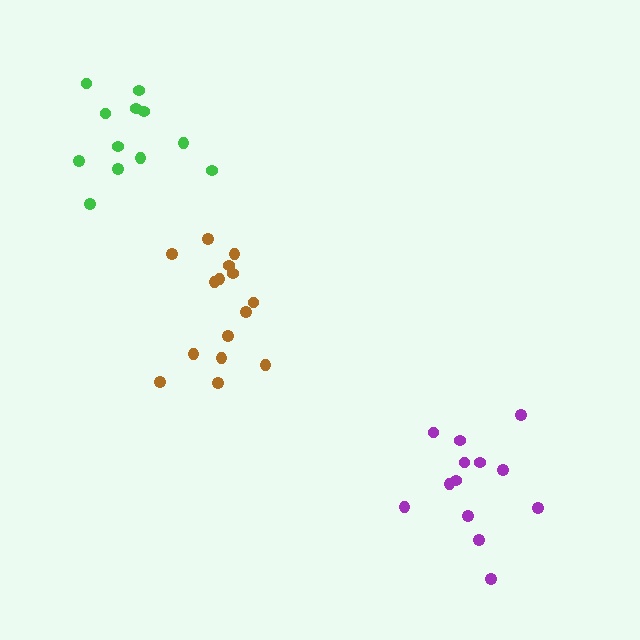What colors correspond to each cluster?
The clusters are colored: brown, green, purple.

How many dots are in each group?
Group 1: 15 dots, Group 2: 12 dots, Group 3: 13 dots (40 total).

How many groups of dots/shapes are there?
There are 3 groups.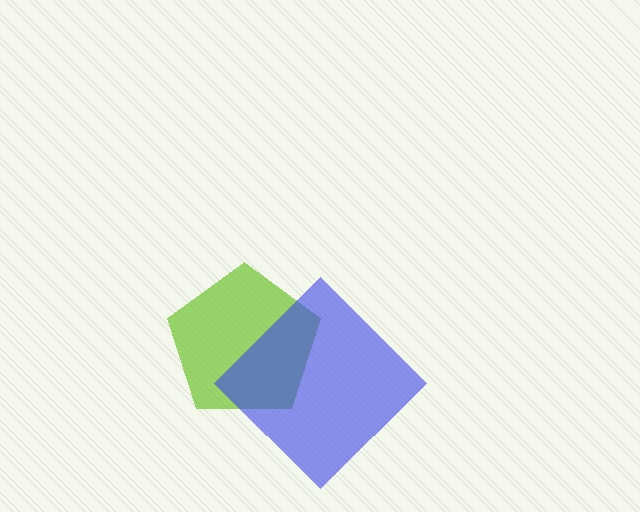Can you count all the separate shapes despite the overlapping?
Yes, there are 2 separate shapes.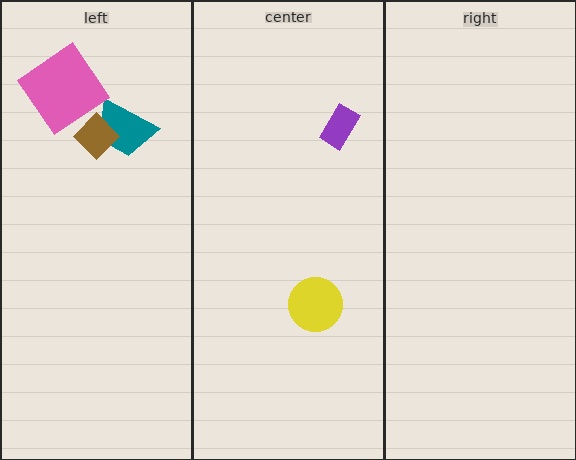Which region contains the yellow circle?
The center region.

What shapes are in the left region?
The teal trapezoid, the brown diamond, the pink diamond.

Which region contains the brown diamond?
The left region.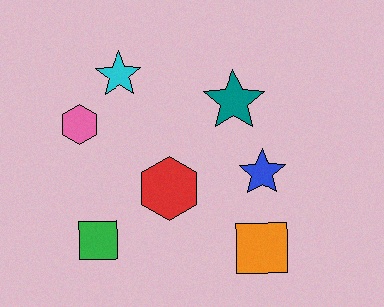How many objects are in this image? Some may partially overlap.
There are 7 objects.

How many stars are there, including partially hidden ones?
There are 3 stars.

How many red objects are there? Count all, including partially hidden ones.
There is 1 red object.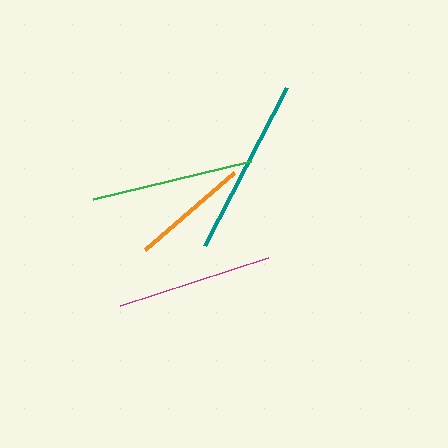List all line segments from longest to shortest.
From longest to shortest: teal, green, magenta, orange.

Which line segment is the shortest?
The orange line is the shortest at approximately 118 pixels.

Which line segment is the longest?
The teal line is the longest at approximately 178 pixels.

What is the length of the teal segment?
The teal segment is approximately 178 pixels long.